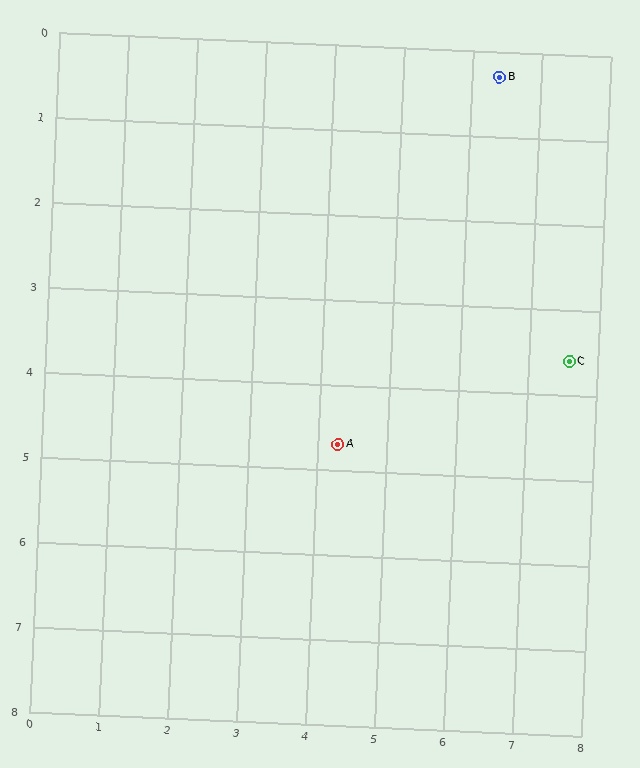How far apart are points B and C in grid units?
Points B and C are about 3.5 grid units apart.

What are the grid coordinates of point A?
Point A is at approximately (4.3, 4.7).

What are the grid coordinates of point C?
Point C is at approximately (7.6, 3.6).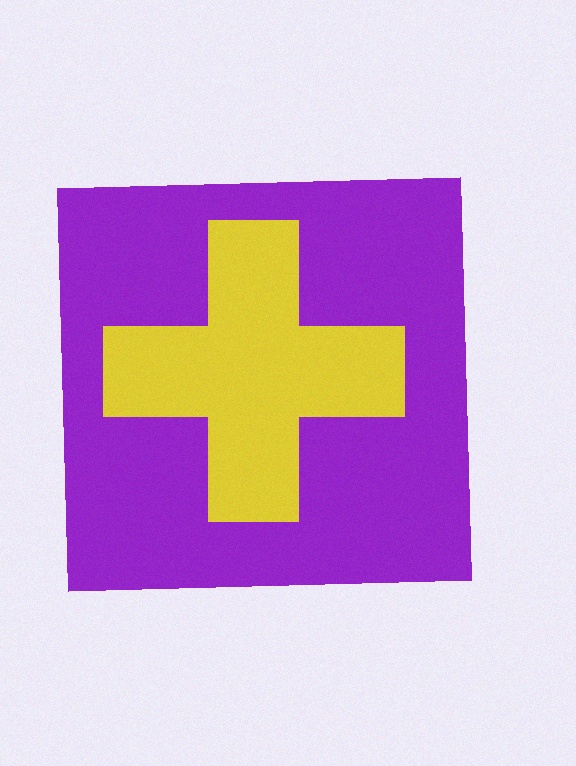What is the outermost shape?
The purple square.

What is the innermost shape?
The yellow cross.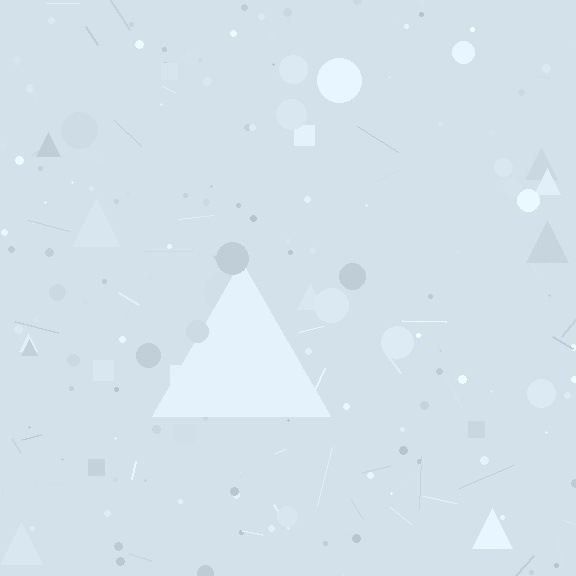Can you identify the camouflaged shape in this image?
The camouflaged shape is a triangle.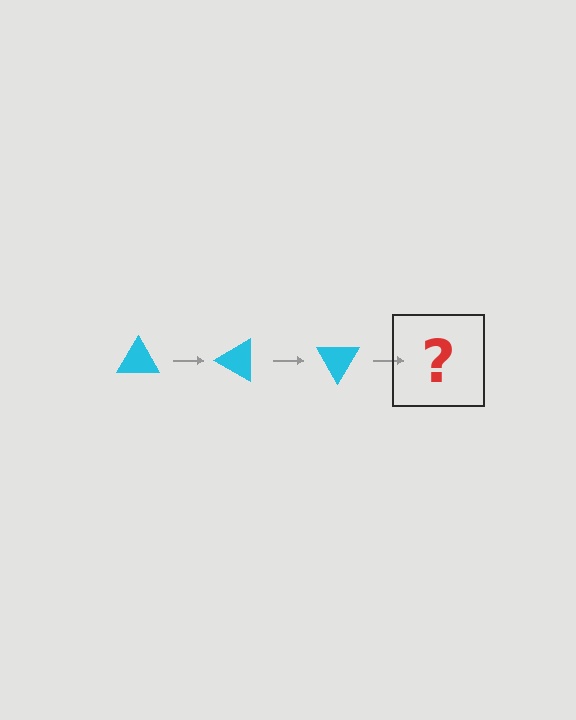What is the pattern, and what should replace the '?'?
The pattern is that the triangle rotates 30 degrees each step. The '?' should be a cyan triangle rotated 90 degrees.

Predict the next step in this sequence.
The next step is a cyan triangle rotated 90 degrees.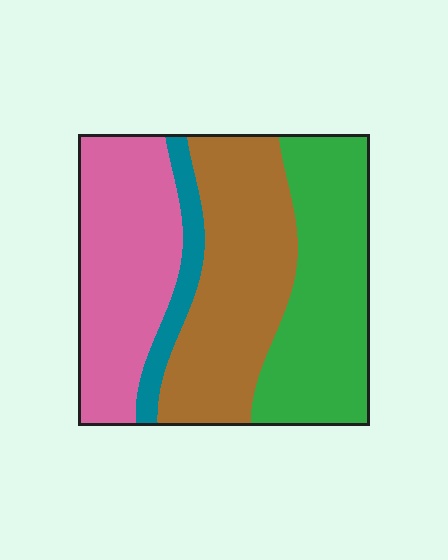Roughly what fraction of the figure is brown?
Brown covers about 30% of the figure.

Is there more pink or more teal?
Pink.